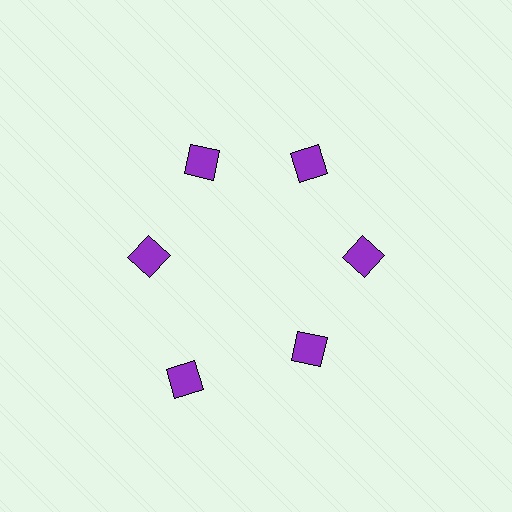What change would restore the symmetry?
The symmetry would be restored by moving it inward, back onto the ring so that all 6 squares sit at equal angles and equal distance from the center.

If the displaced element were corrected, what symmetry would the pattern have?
It would have 6-fold rotational symmetry — the pattern would map onto itself every 60 degrees.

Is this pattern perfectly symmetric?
No. The 6 purple squares are arranged in a ring, but one element near the 7 o'clock position is pushed outward from the center, breaking the 6-fold rotational symmetry.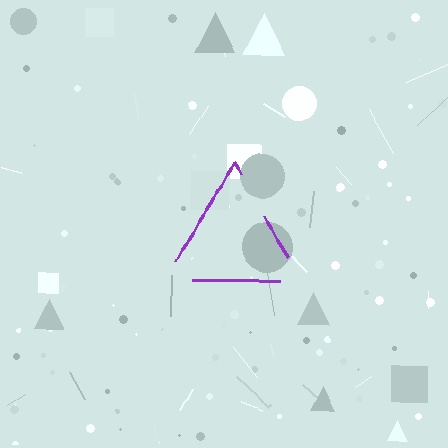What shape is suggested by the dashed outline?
The dashed outline suggests a triangle.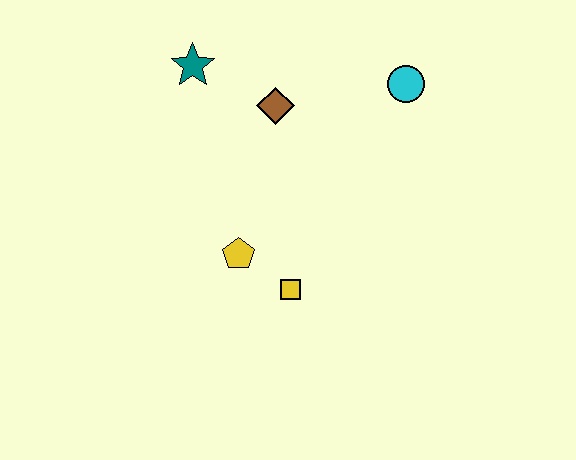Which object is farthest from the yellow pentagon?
The cyan circle is farthest from the yellow pentagon.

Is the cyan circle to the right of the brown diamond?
Yes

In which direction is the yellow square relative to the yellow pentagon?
The yellow square is to the right of the yellow pentagon.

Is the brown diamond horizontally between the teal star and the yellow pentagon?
No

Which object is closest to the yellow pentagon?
The yellow square is closest to the yellow pentagon.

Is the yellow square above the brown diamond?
No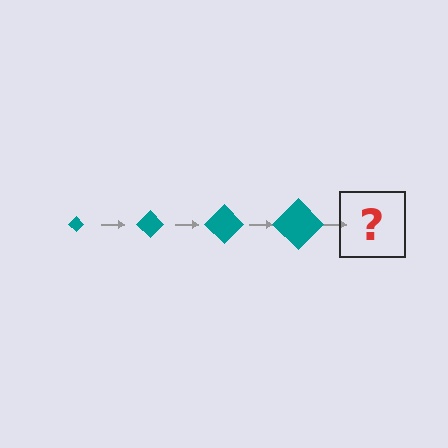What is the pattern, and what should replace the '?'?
The pattern is that the diamond gets progressively larger each step. The '?' should be a teal diamond, larger than the previous one.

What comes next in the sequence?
The next element should be a teal diamond, larger than the previous one.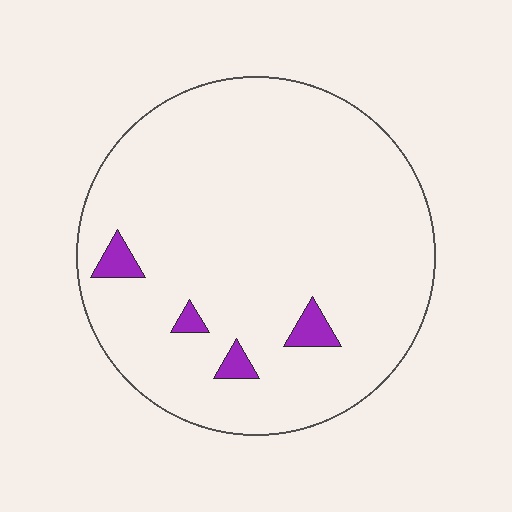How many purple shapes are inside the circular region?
4.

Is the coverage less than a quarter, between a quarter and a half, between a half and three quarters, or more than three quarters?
Less than a quarter.